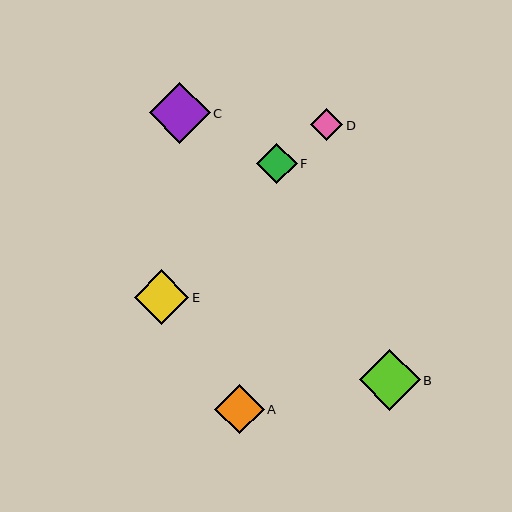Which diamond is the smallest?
Diamond D is the smallest with a size of approximately 32 pixels.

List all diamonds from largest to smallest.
From largest to smallest: C, B, E, A, F, D.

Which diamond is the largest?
Diamond C is the largest with a size of approximately 61 pixels.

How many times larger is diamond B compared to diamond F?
Diamond B is approximately 1.5 times the size of diamond F.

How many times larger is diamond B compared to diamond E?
Diamond B is approximately 1.1 times the size of diamond E.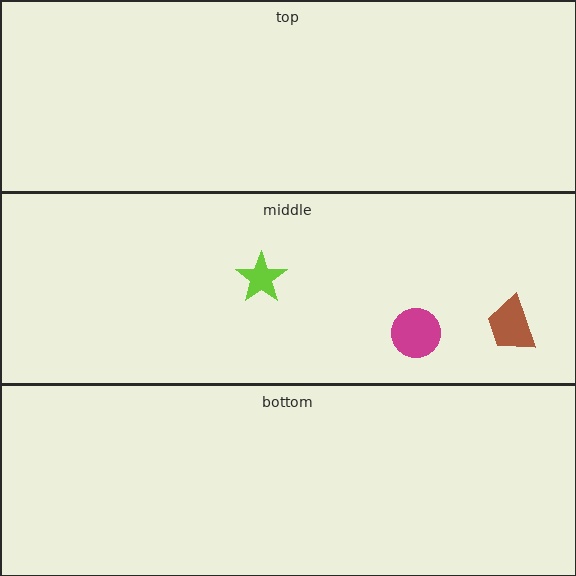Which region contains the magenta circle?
The middle region.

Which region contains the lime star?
The middle region.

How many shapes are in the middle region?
3.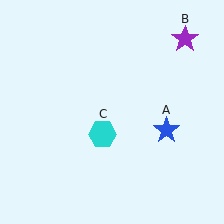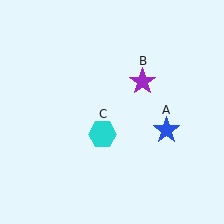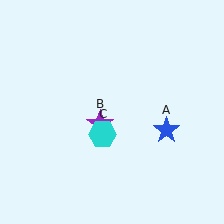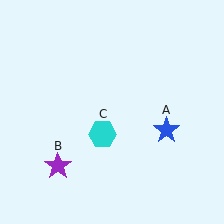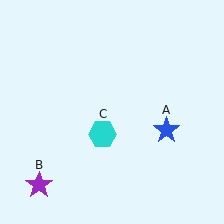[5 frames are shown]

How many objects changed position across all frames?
1 object changed position: purple star (object B).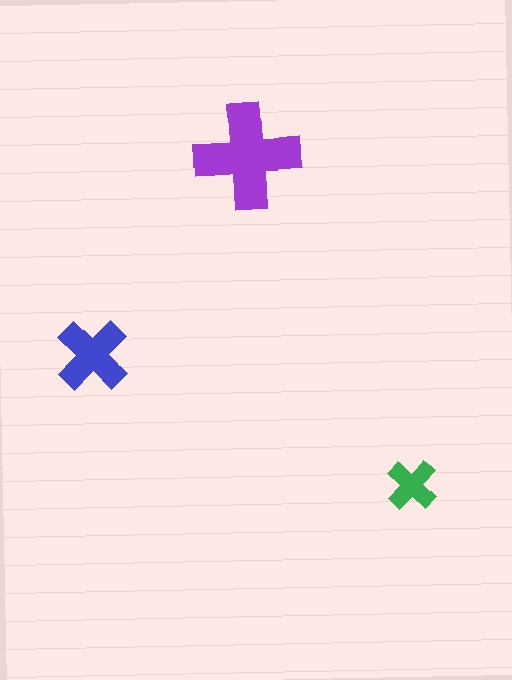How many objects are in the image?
There are 3 objects in the image.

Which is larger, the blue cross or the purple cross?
The purple one.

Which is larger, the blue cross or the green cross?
The blue one.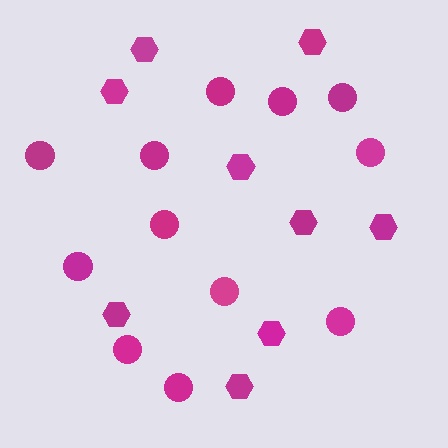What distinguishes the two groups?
There are 2 groups: one group of circles (12) and one group of hexagons (9).